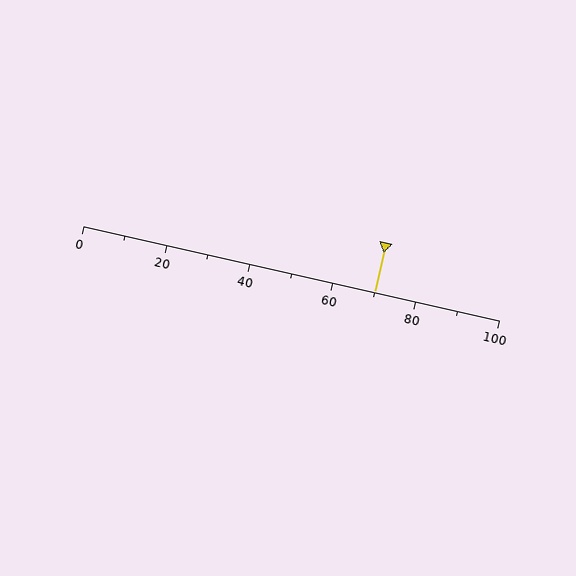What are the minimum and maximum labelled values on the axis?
The axis runs from 0 to 100.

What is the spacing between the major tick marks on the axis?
The major ticks are spaced 20 apart.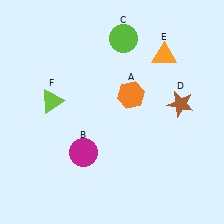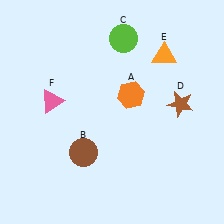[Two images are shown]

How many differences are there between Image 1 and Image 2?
There are 2 differences between the two images.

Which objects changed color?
B changed from magenta to brown. F changed from lime to pink.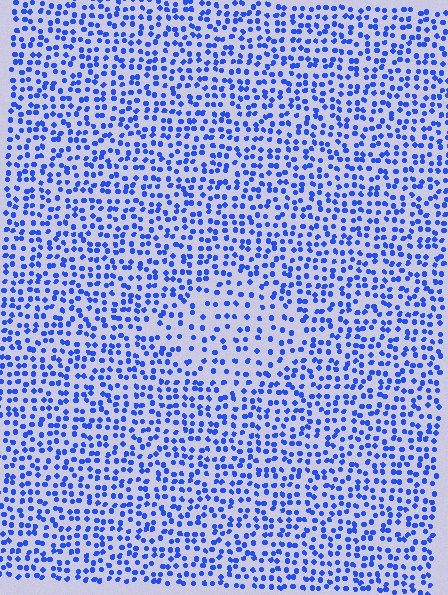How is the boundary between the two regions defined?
The boundary is defined by a change in element density (approximately 1.7x ratio). All elements are the same color, size, and shape.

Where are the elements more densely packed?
The elements are more densely packed outside the diamond boundary.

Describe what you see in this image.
The image contains small blue elements arranged at two different densities. A diamond-shaped region is visible where the elements are less densely packed than the surrounding area.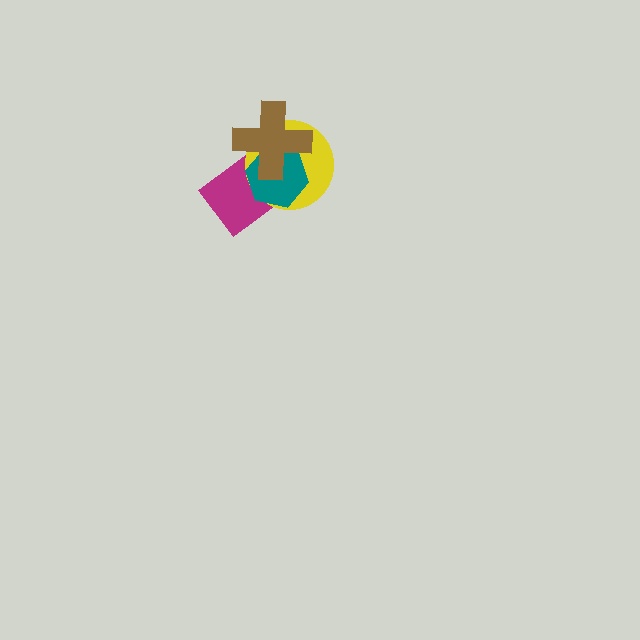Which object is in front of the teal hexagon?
The brown cross is in front of the teal hexagon.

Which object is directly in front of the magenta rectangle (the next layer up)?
The yellow circle is directly in front of the magenta rectangle.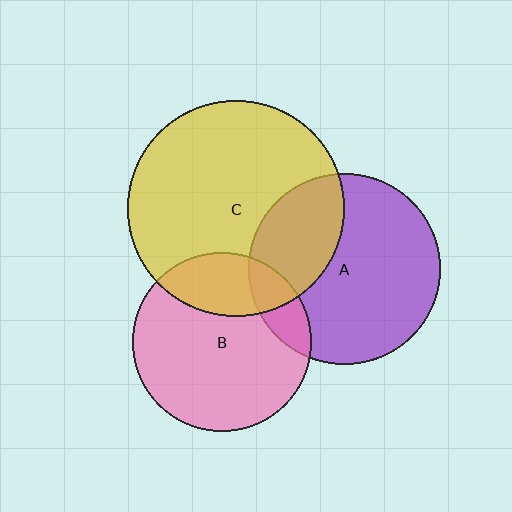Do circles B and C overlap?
Yes.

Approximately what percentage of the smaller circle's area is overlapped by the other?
Approximately 25%.